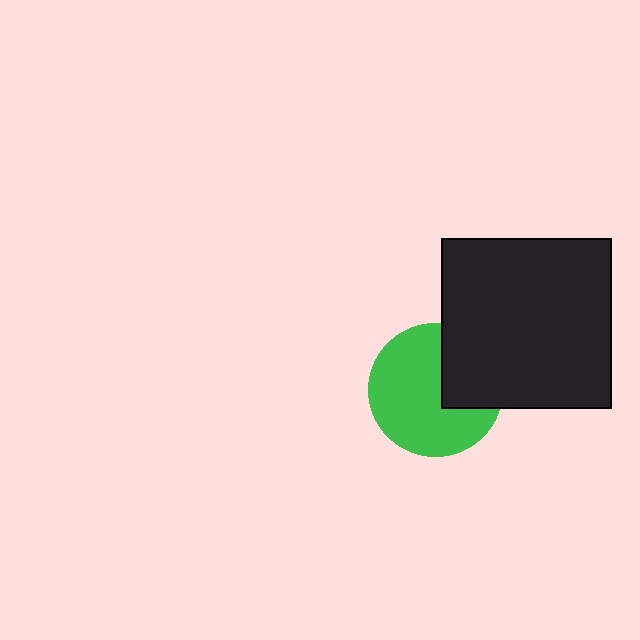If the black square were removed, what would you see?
You would see the complete green circle.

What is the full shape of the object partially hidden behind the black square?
The partially hidden object is a green circle.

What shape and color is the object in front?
The object in front is a black square.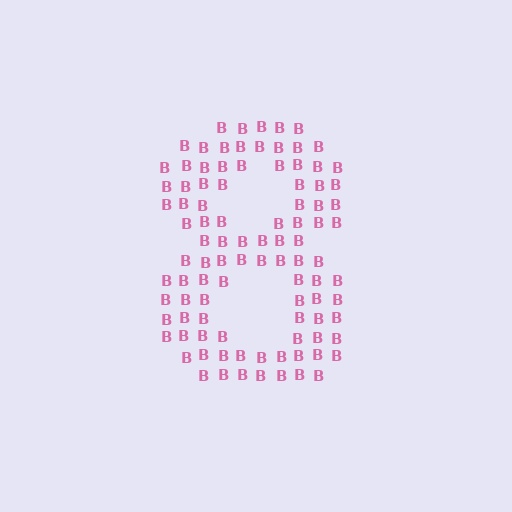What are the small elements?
The small elements are letter B's.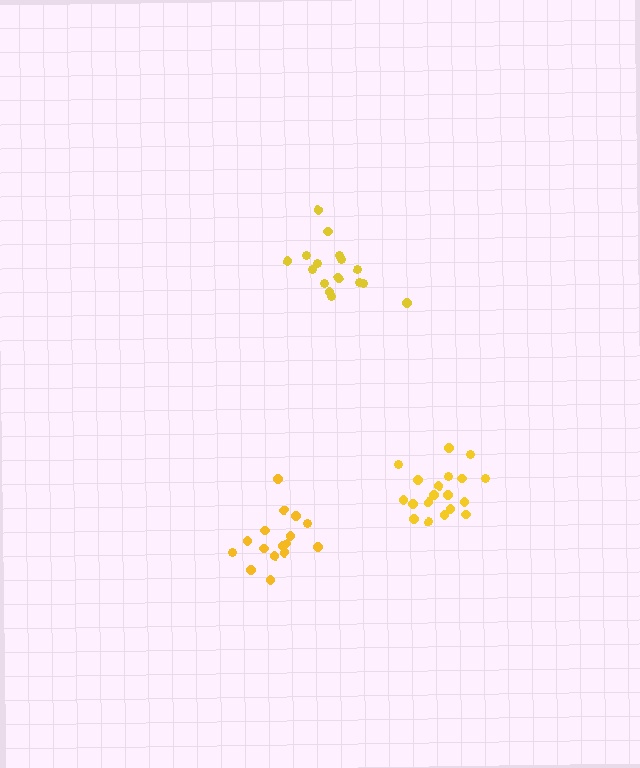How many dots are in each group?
Group 1: 19 dots, Group 2: 16 dots, Group 3: 16 dots (51 total).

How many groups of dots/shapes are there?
There are 3 groups.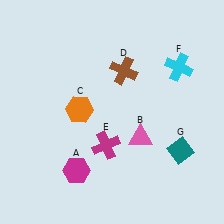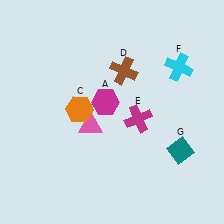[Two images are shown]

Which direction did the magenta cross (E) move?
The magenta cross (E) moved right.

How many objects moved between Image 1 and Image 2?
3 objects moved between the two images.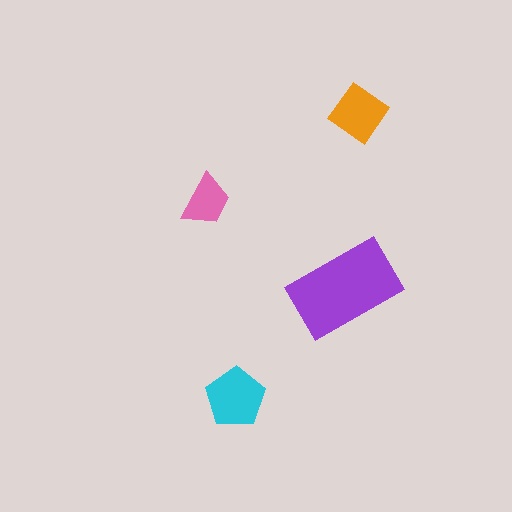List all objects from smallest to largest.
The pink trapezoid, the orange diamond, the cyan pentagon, the purple rectangle.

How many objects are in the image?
There are 4 objects in the image.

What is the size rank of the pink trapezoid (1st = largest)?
4th.